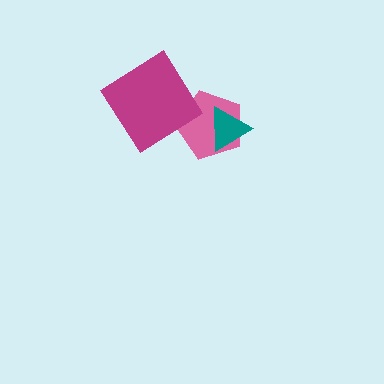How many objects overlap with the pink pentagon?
2 objects overlap with the pink pentagon.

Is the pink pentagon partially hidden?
Yes, it is partially covered by another shape.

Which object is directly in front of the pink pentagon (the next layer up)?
The teal triangle is directly in front of the pink pentagon.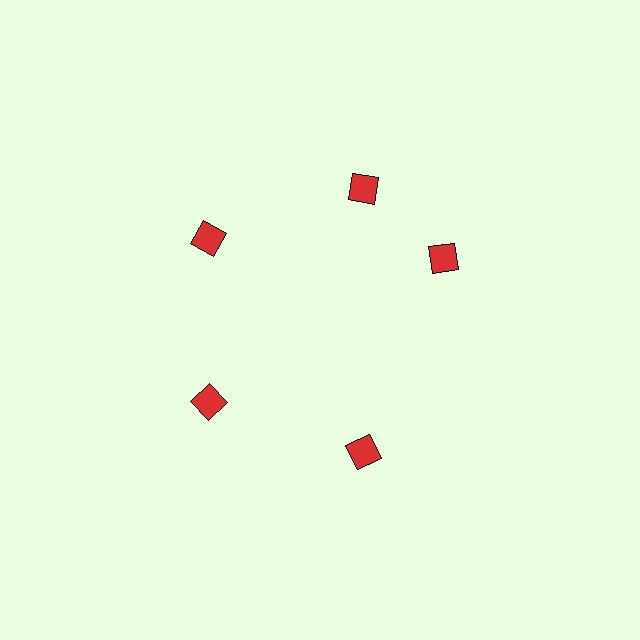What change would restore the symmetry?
The symmetry would be restored by rotating it back into even spacing with its neighbors so that all 5 diamonds sit at equal angles and equal distance from the center.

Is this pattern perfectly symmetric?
No. The 5 red diamonds are arranged in a ring, but one element near the 3 o'clock position is rotated out of alignment along the ring, breaking the 5-fold rotational symmetry.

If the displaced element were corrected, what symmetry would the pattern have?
It would have 5-fold rotational symmetry — the pattern would map onto itself every 72 degrees.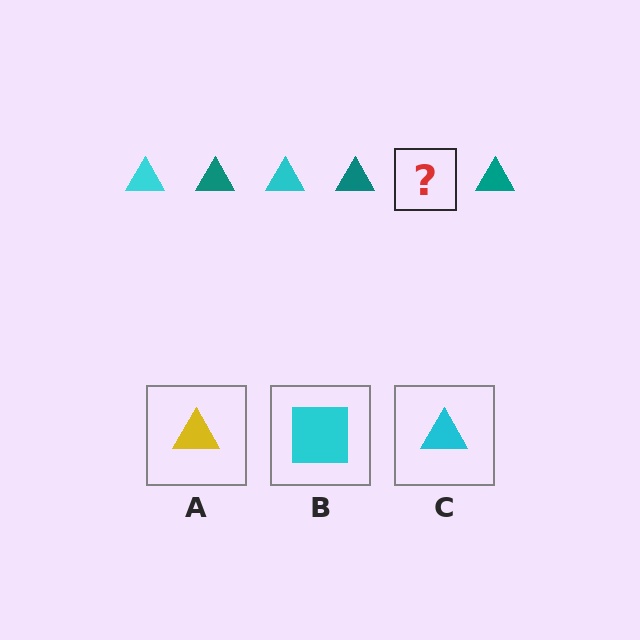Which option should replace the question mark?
Option C.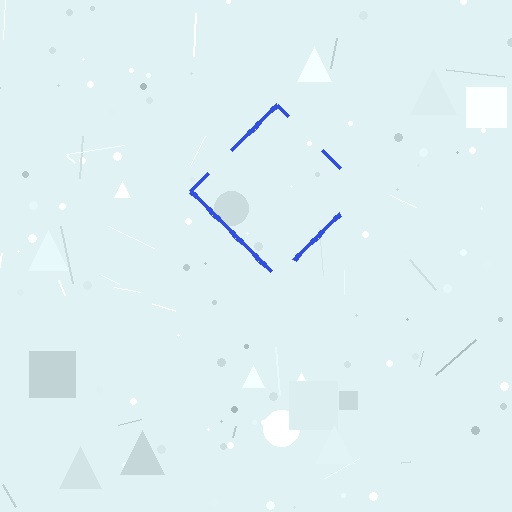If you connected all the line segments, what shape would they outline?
They would outline a diamond.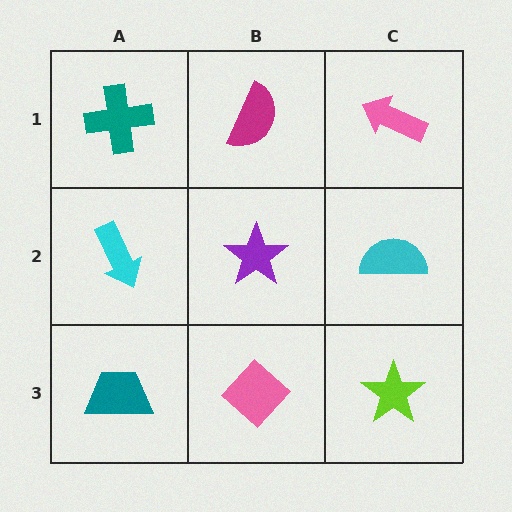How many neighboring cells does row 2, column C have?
3.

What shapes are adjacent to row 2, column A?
A teal cross (row 1, column A), a teal trapezoid (row 3, column A), a purple star (row 2, column B).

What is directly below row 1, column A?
A cyan arrow.